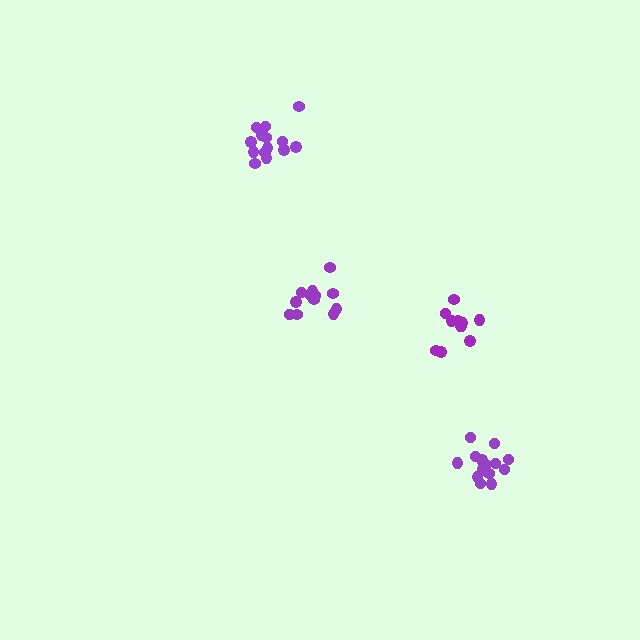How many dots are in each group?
Group 1: 15 dots, Group 2: 11 dots, Group 3: 13 dots, Group 4: 15 dots (54 total).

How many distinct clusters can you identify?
There are 4 distinct clusters.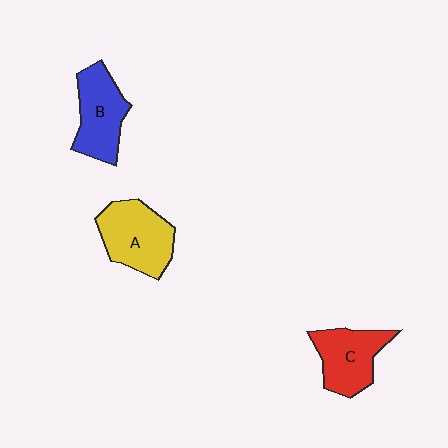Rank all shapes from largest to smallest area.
From largest to smallest: A (yellow), B (blue), C (red).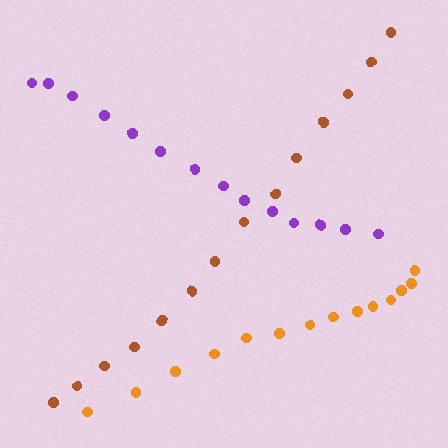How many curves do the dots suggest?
There are 3 distinct paths.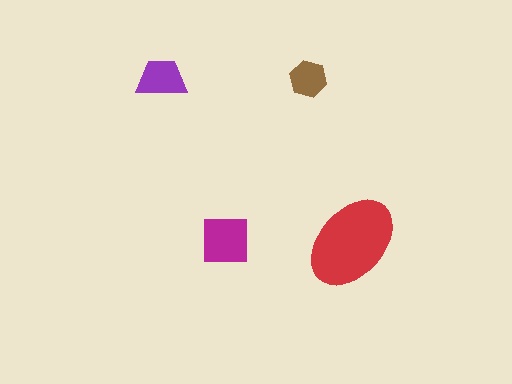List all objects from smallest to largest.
The brown hexagon, the purple trapezoid, the magenta square, the red ellipse.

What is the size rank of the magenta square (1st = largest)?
2nd.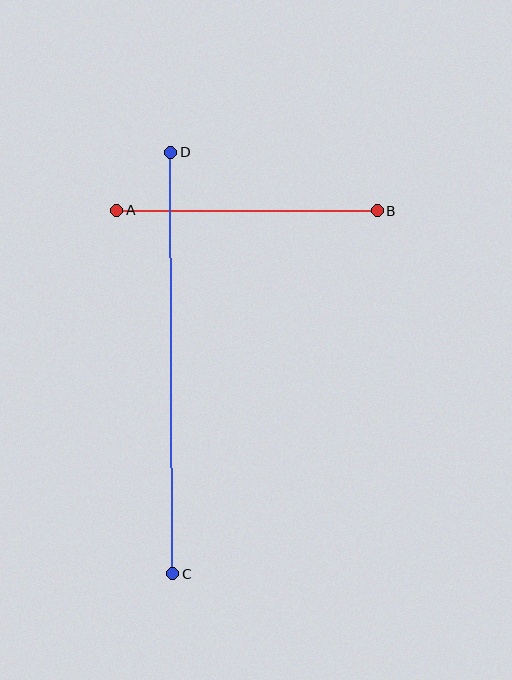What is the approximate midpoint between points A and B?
The midpoint is at approximately (247, 211) pixels.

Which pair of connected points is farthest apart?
Points C and D are farthest apart.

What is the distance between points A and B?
The distance is approximately 261 pixels.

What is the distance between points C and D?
The distance is approximately 421 pixels.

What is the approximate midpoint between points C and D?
The midpoint is at approximately (172, 363) pixels.